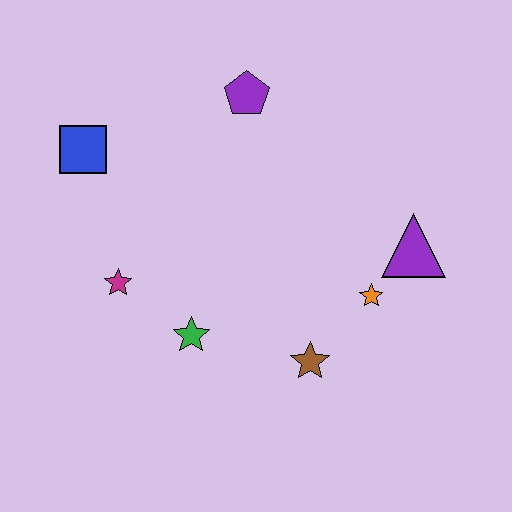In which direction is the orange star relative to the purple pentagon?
The orange star is below the purple pentagon.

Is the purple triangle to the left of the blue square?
No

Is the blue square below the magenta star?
No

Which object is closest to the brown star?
The orange star is closest to the brown star.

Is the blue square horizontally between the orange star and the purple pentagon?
No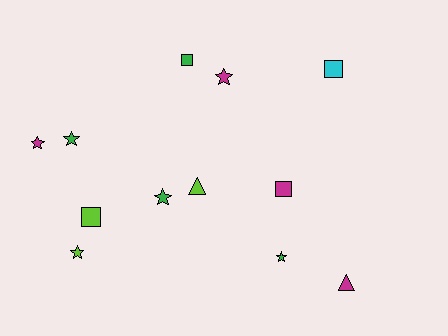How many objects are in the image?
There are 12 objects.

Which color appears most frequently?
Magenta, with 4 objects.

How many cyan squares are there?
There is 1 cyan square.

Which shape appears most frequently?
Star, with 6 objects.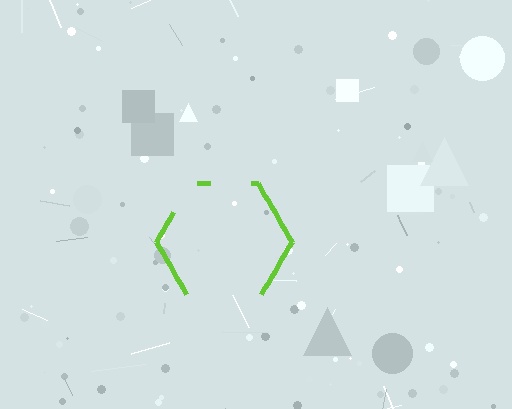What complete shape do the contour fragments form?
The contour fragments form a hexagon.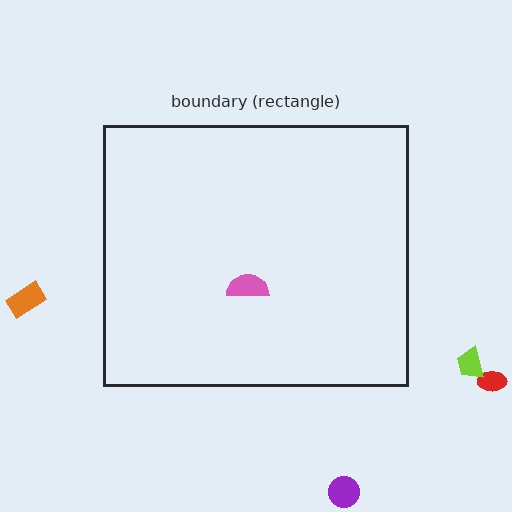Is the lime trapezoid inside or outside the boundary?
Outside.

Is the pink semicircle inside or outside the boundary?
Inside.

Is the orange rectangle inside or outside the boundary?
Outside.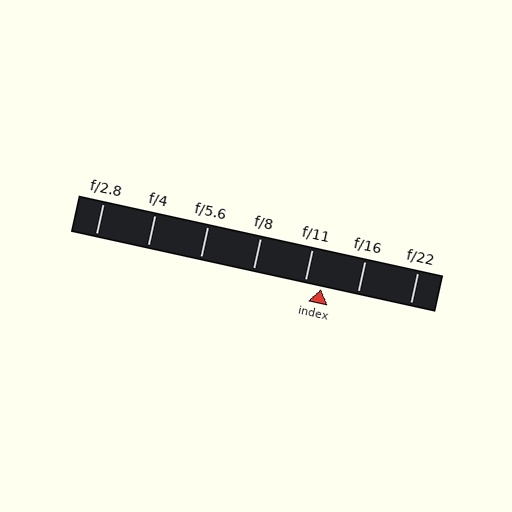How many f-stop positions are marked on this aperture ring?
There are 7 f-stop positions marked.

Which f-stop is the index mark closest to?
The index mark is closest to f/11.